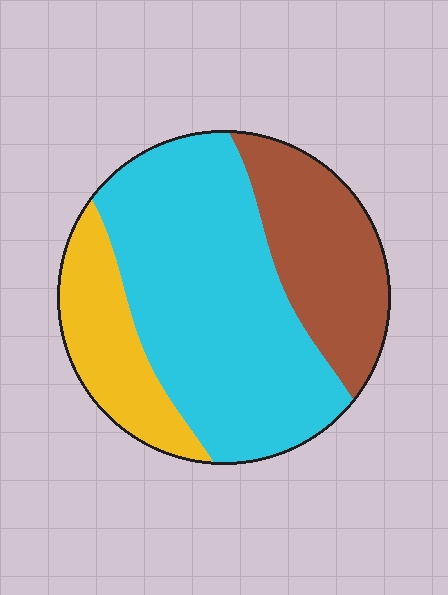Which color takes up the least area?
Yellow, at roughly 20%.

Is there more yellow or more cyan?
Cyan.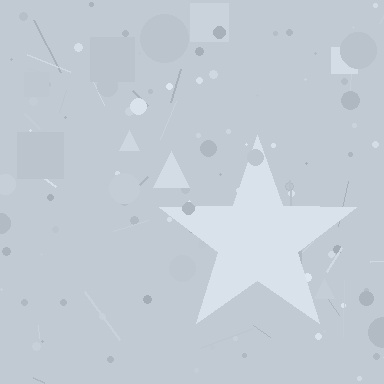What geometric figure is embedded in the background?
A star is embedded in the background.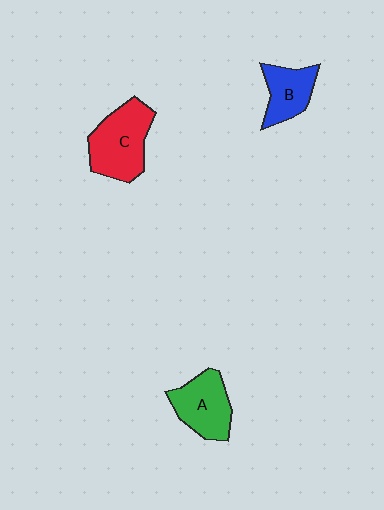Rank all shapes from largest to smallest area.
From largest to smallest: C (red), A (green), B (blue).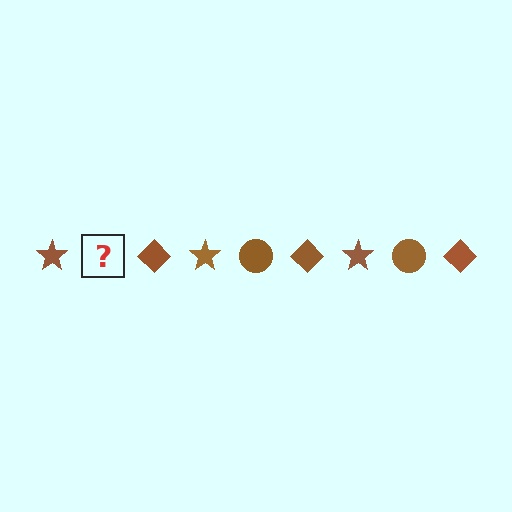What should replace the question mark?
The question mark should be replaced with a brown circle.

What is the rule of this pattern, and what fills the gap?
The rule is that the pattern cycles through star, circle, diamond shapes in brown. The gap should be filled with a brown circle.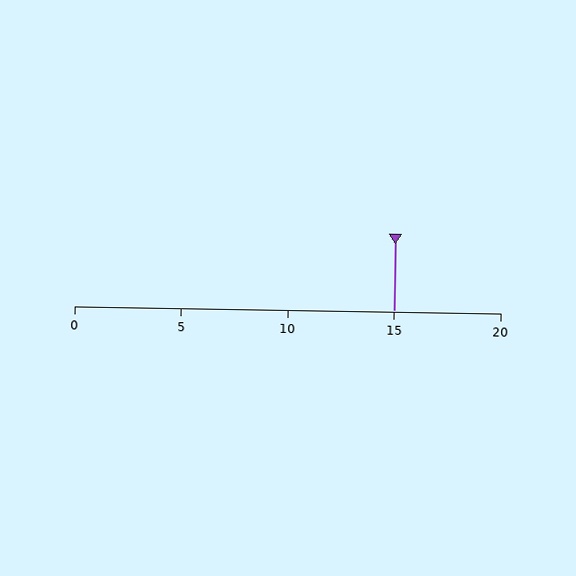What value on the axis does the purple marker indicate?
The marker indicates approximately 15.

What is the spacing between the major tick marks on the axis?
The major ticks are spaced 5 apart.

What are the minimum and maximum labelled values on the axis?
The axis runs from 0 to 20.